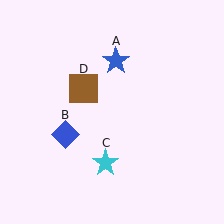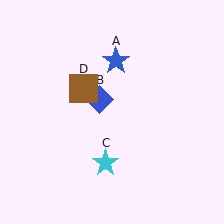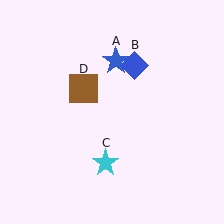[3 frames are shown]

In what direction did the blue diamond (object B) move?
The blue diamond (object B) moved up and to the right.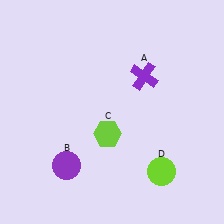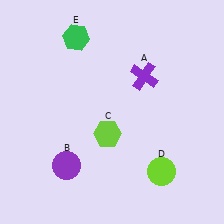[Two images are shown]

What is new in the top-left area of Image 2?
A green hexagon (E) was added in the top-left area of Image 2.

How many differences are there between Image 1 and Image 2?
There is 1 difference between the two images.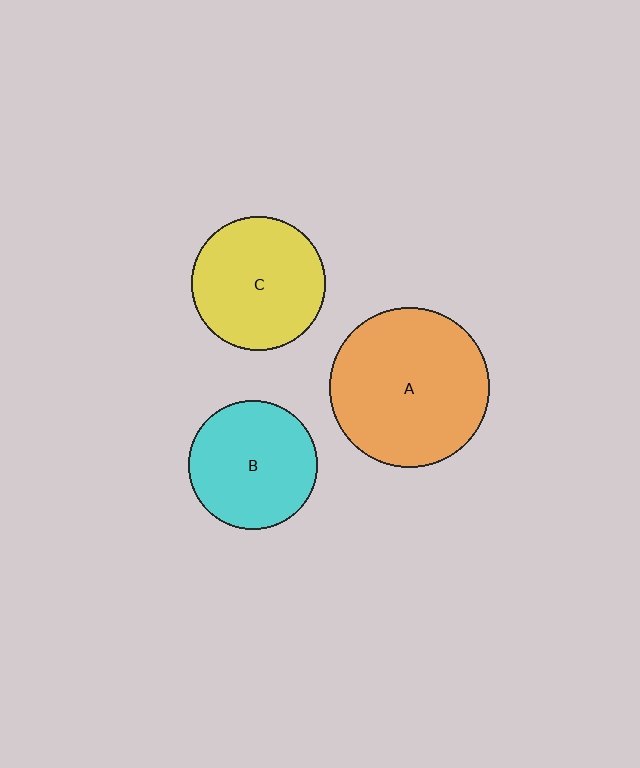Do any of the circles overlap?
No, none of the circles overlap.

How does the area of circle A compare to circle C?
Approximately 1.4 times.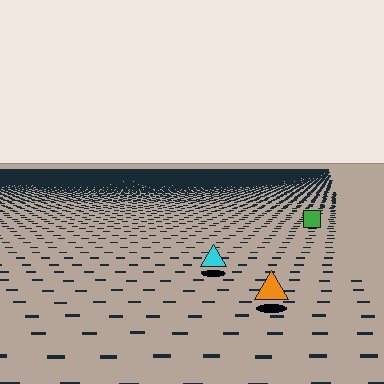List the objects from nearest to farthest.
From nearest to farthest: the orange triangle, the cyan triangle, the green square.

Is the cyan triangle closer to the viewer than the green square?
Yes. The cyan triangle is closer — you can tell from the texture gradient: the ground texture is coarser near it.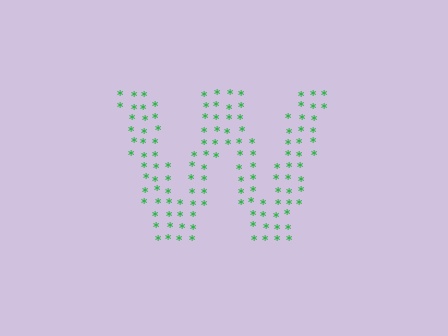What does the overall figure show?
The overall figure shows the letter W.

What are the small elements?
The small elements are asterisks.